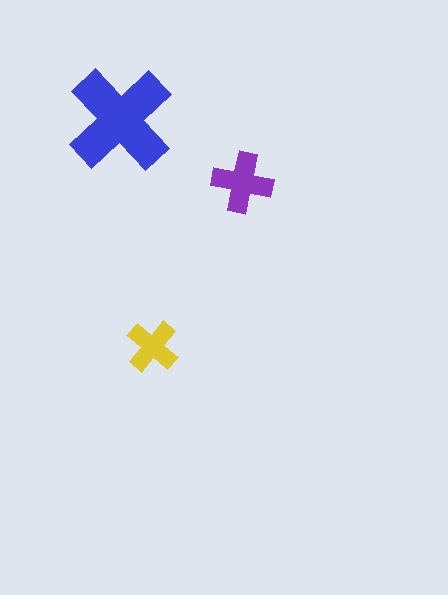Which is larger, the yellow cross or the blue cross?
The blue one.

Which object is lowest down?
The yellow cross is bottommost.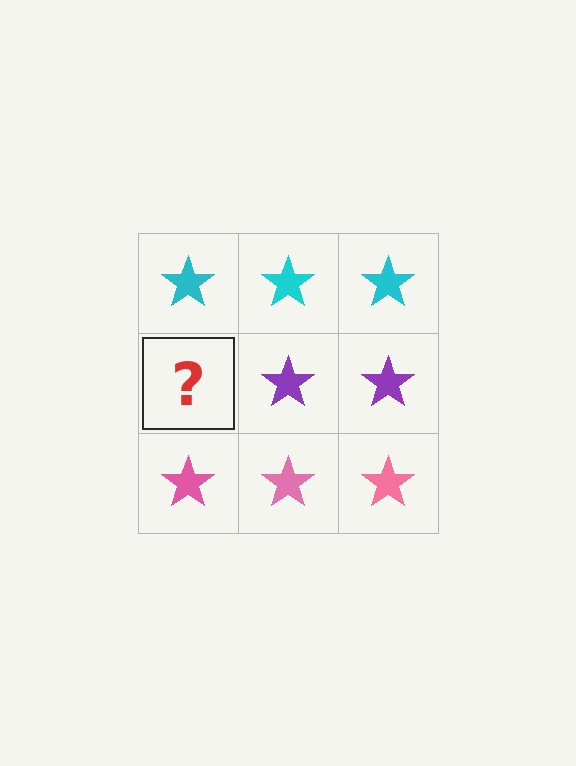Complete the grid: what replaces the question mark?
The question mark should be replaced with a purple star.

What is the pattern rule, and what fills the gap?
The rule is that each row has a consistent color. The gap should be filled with a purple star.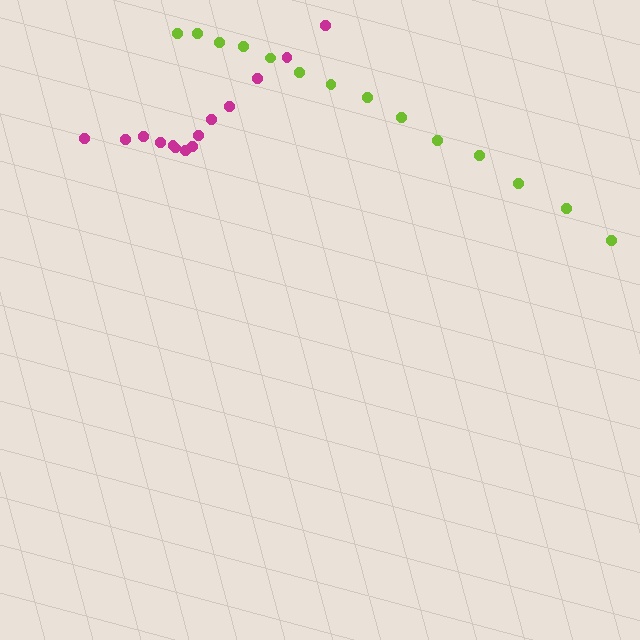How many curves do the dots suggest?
There are 2 distinct paths.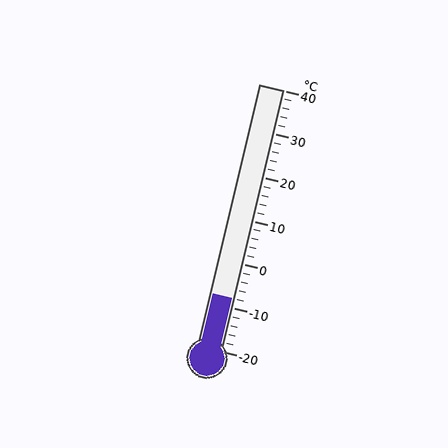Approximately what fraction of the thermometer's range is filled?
The thermometer is filled to approximately 20% of its range.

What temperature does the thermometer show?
The thermometer shows approximately -8°C.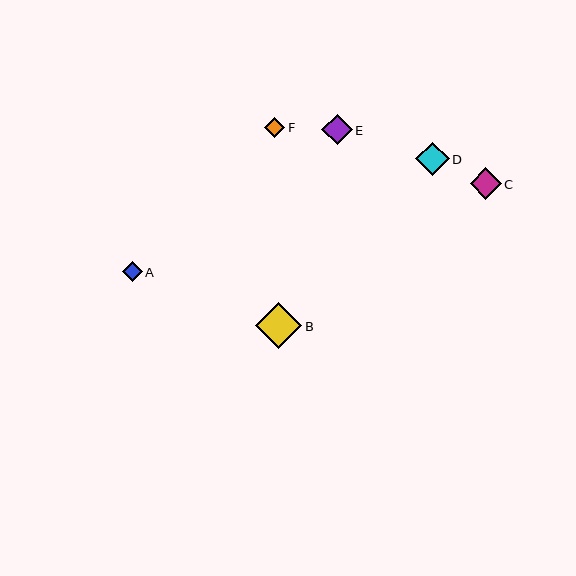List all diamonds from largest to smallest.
From largest to smallest: B, D, C, E, F, A.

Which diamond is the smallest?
Diamond A is the smallest with a size of approximately 20 pixels.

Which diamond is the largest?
Diamond B is the largest with a size of approximately 46 pixels.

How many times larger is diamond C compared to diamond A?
Diamond C is approximately 1.6 times the size of diamond A.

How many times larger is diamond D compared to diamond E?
Diamond D is approximately 1.1 times the size of diamond E.